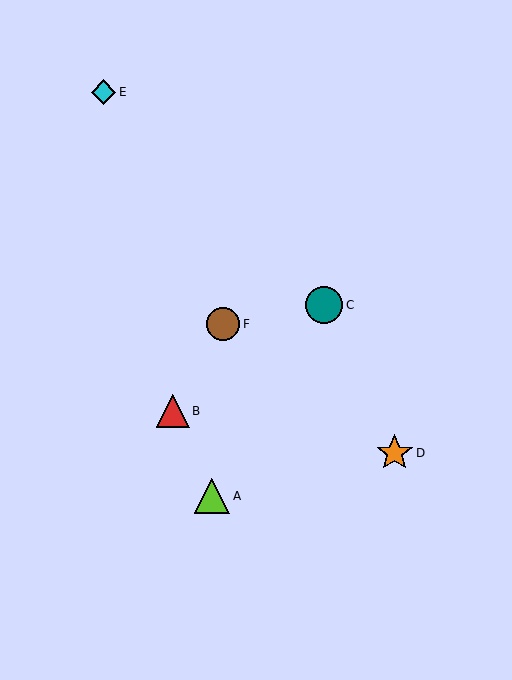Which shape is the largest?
The teal circle (labeled C) is the largest.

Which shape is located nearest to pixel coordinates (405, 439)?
The orange star (labeled D) at (395, 453) is nearest to that location.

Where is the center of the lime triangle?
The center of the lime triangle is at (212, 496).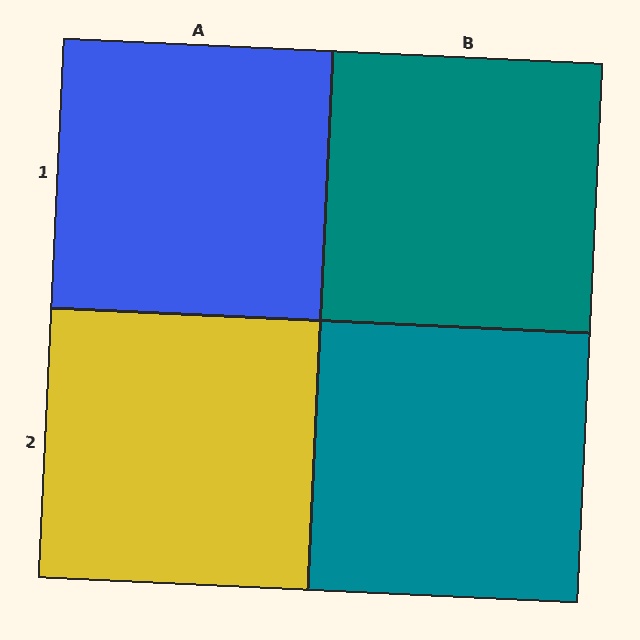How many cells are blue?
1 cell is blue.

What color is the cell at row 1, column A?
Blue.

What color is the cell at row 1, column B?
Teal.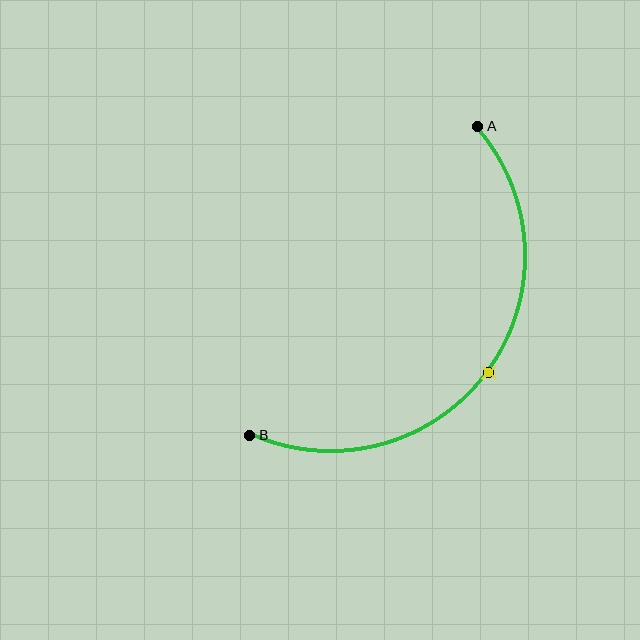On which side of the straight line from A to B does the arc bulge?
The arc bulges below and to the right of the straight line connecting A and B.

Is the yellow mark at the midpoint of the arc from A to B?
Yes. The yellow mark lies on the arc at equal arc-length from both A and B — it is the arc midpoint.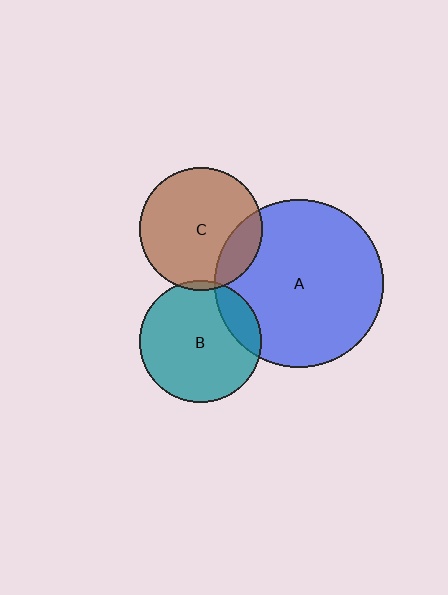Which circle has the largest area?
Circle A (blue).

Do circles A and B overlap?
Yes.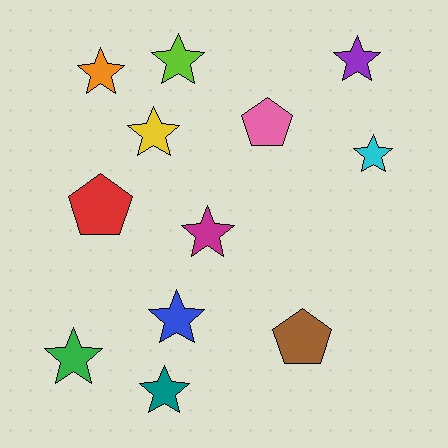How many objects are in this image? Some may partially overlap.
There are 12 objects.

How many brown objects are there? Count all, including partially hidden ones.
There is 1 brown object.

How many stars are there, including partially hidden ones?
There are 9 stars.